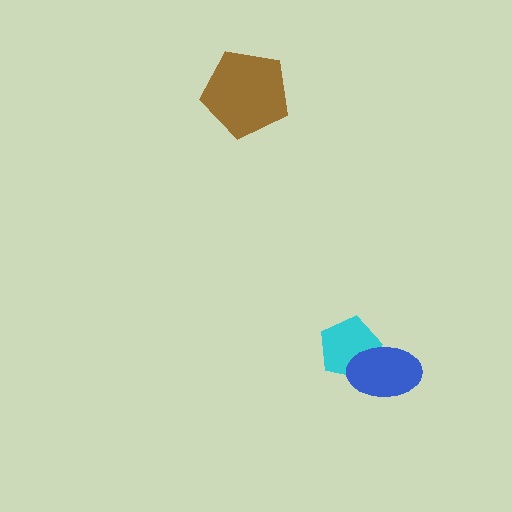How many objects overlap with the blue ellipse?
1 object overlaps with the blue ellipse.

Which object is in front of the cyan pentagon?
The blue ellipse is in front of the cyan pentagon.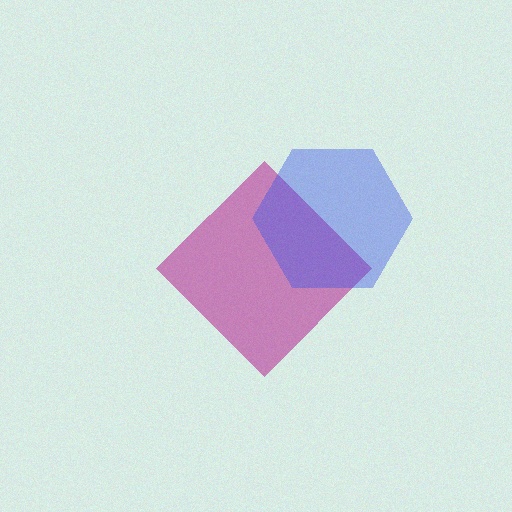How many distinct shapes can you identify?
There are 2 distinct shapes: a magenta diamond, a blue hexagon.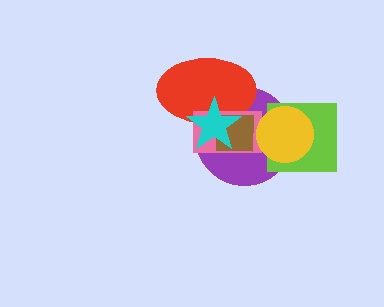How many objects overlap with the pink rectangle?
4 objects overlap with the pink rectangle.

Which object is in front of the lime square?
The yellow circle is in front of the lime square.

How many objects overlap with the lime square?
2 objects overlap with the lime square.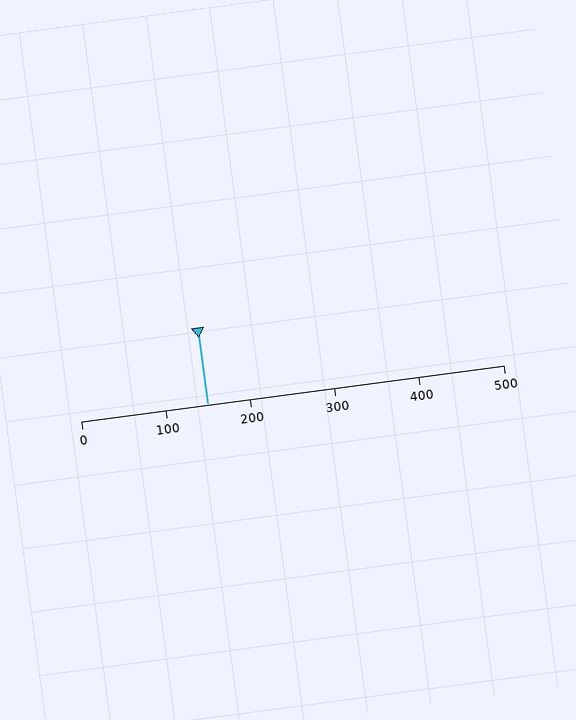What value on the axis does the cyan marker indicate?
The marker indicates approximately 150.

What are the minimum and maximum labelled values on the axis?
The axis runs from 0 to 500.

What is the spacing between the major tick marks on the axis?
The major ticks are spaced 100 apart.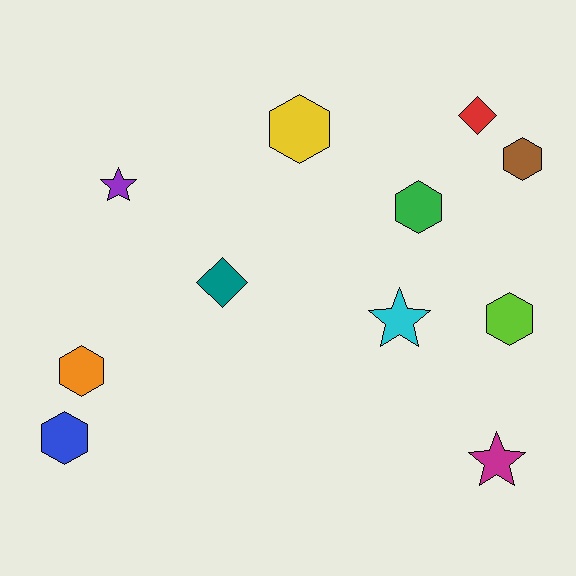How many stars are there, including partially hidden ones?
There are 3 stars.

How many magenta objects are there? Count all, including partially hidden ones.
There is 1 magenta object.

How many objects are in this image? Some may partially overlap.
There are 11 objects.